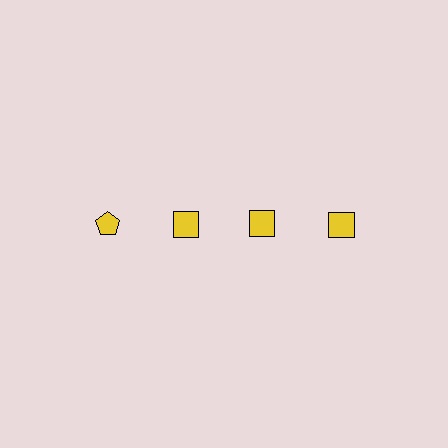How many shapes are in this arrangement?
There are 4 shapes arranged in a grid pattern.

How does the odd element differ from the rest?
It has a different shape: pentagon instead of square.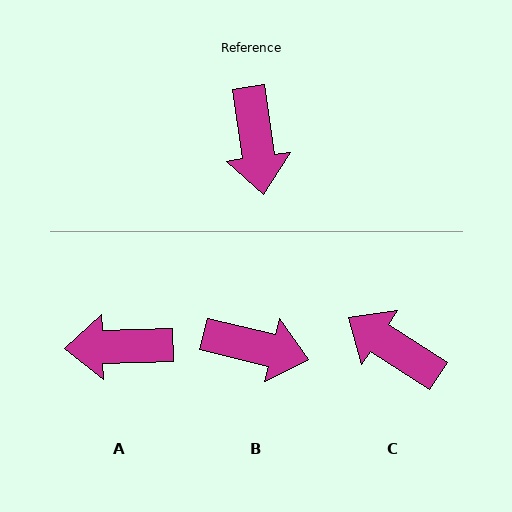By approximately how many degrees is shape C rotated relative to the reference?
Approximately 131 degrees clockwise.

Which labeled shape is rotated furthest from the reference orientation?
C, about 131 degrees away.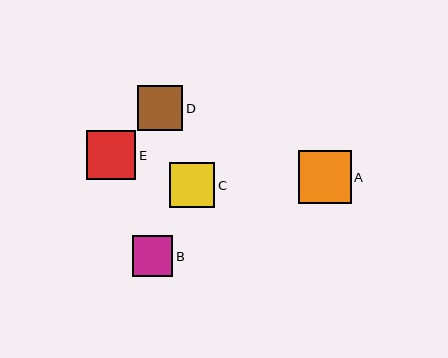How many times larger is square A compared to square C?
Square A is approximately 1.2 times the size of square C.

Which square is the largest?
Square A is the largest with a size of approximately 53 pixels.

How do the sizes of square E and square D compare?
Square E and square D are approximately the same size.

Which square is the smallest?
Square B is the smallest with a size of approximately 40 pixels.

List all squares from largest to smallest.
From largest to smallest: A, E, D, C, B.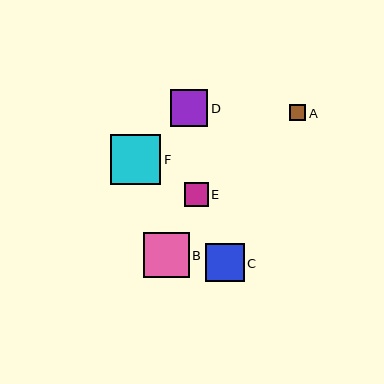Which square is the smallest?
Square A is the smallest with a size of approximately 16 pixels.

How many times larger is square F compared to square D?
Square F is approximately 1.3 times the size of square D.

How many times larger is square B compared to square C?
Square B is approximately 1.2 times the size of square C.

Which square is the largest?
Square F is the largest with a size of approximately 50 pixels.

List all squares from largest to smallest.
From largest to smallest: F, B, C, D, E, A.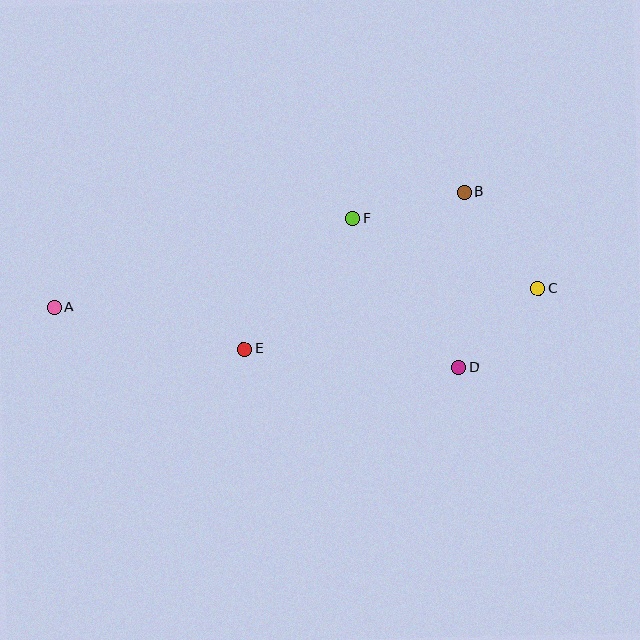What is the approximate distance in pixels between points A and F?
The distance between A and F is approximately 311 pixels.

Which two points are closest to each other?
Points C and D are closest to each other.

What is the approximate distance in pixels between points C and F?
The distance between C and F is approximately 199 pixels.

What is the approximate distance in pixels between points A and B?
The distance between A and B is approximately 426 pixels.